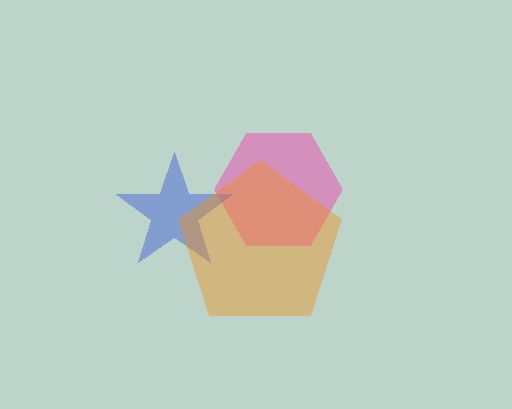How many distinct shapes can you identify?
There are 3 distinct shapes: a pink hexagon, a blue star, an orange pentagon.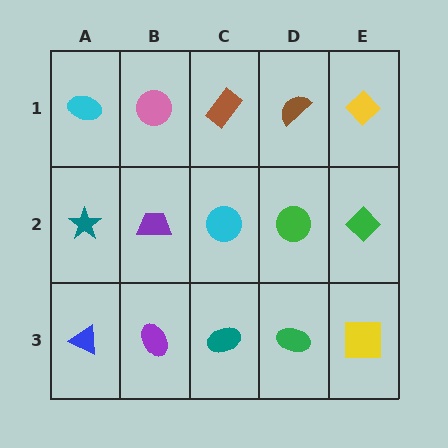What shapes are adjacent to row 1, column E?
A green diamond (row 2, column E), a brown semicircle (row 1, column D).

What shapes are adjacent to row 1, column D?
A green circle (row 2, column D), a brown rectangle (row 1, column C), a yellow diamond (row 1, column E).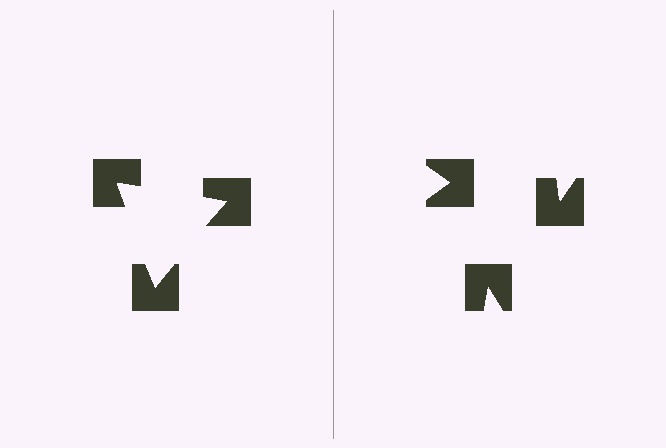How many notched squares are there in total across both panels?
6 — 3 on each side.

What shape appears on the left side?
An illusory triangle.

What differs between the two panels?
The notched squares are positioned identically on both sides; only the wedge orientations differ. On the left they align to a triangle; on the right they are misaligned.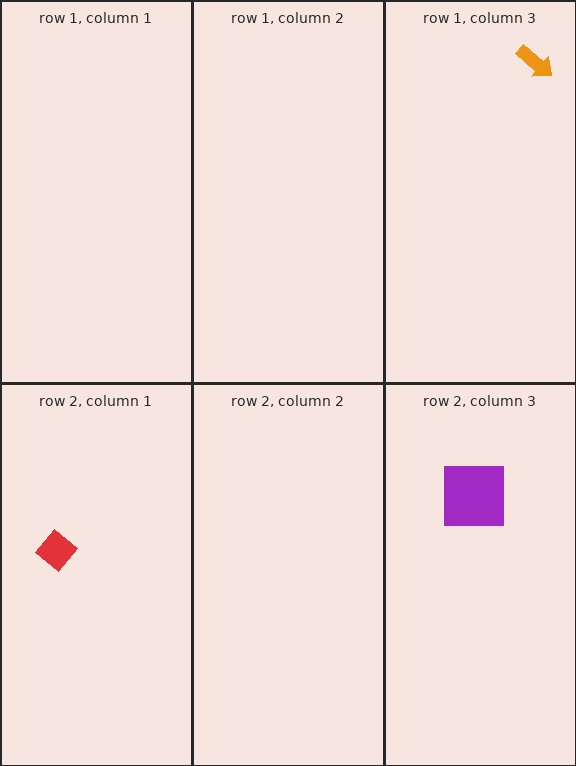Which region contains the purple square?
The row 2, column 3 region.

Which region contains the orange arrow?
The row 1, column 3 region.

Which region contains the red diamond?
The row 2, column 1 region.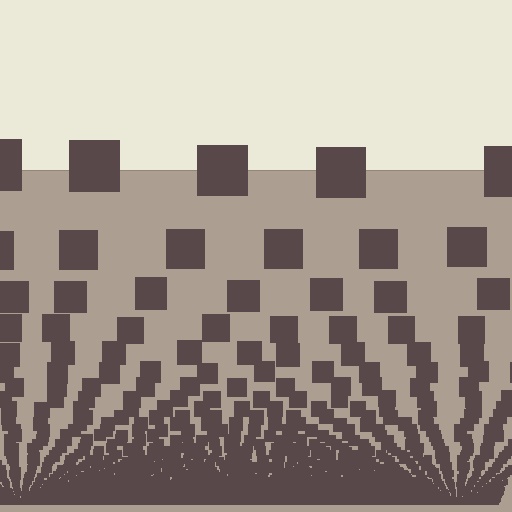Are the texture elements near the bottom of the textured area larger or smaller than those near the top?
Smaller. The gradient is inverted — elements near the bottom are smaller and denser.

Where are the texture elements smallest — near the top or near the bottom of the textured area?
Near the bottom.